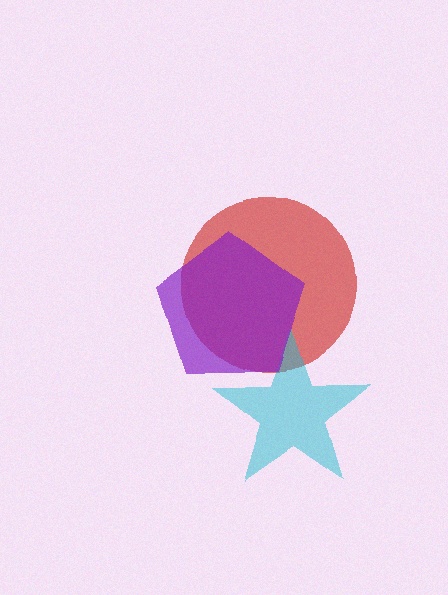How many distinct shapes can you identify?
There are 3 distinct shapes: a red circle, a cyan star, a purple pentagon.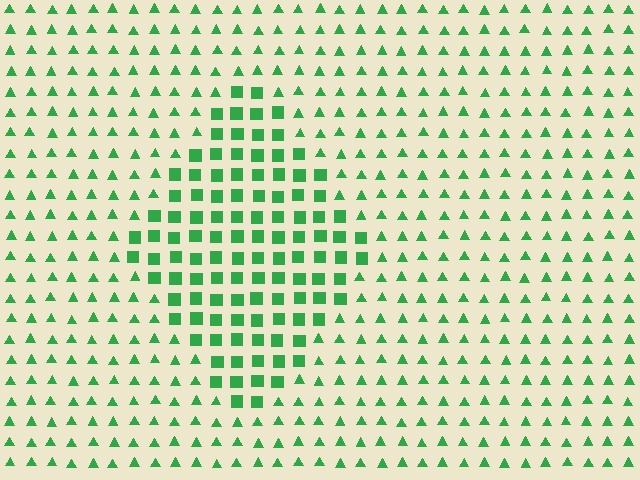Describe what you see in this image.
The image is filled with small green elements arranged in a uniform grid. A diamond-shaped region contains squares, while the surrounding area contains triangles. The boundary is defined purely by the change in element shape.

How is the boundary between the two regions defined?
The boundary is defined by a change in element shape: squares inside vs. triangles outside. All elements share the same color and spacing.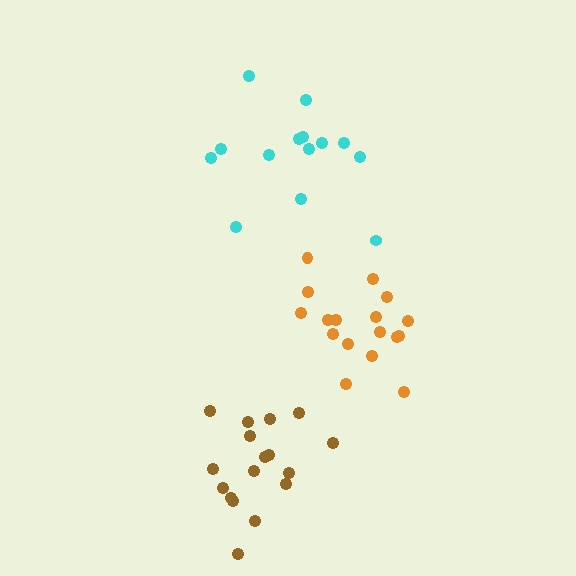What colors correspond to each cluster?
The clusters are colored: cyan, orange, brown.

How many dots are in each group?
Group 1: 14 dots, Group 2: 17 dots, Group 3: 17 dots (48 total).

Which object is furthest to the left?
The brown cluster is leftmost.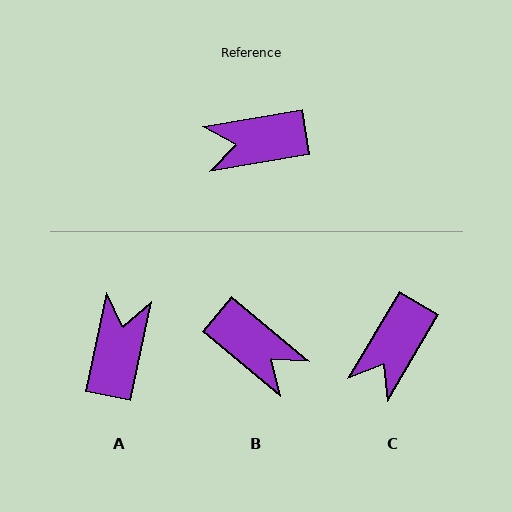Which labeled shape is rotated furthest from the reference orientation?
B, about 131 degrees away.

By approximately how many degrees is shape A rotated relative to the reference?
Approximately 111 degrees clockwise.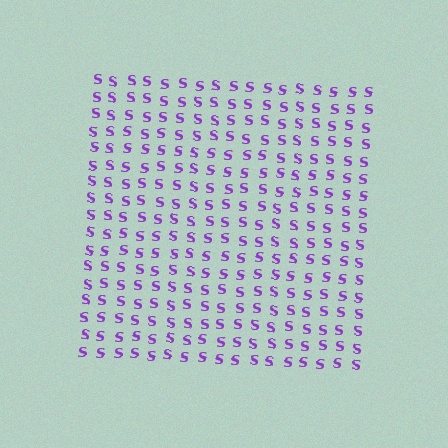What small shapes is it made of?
It is made of small letter S's.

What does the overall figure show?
The overall figure shows a square.